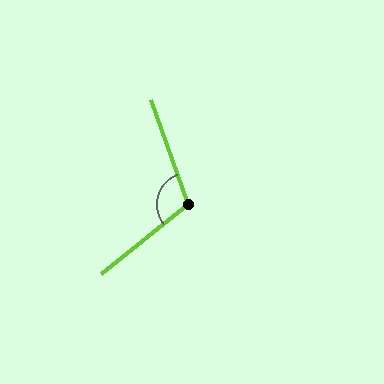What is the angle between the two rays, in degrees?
Approximately 109 degrees.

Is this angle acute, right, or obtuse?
It is obtuse.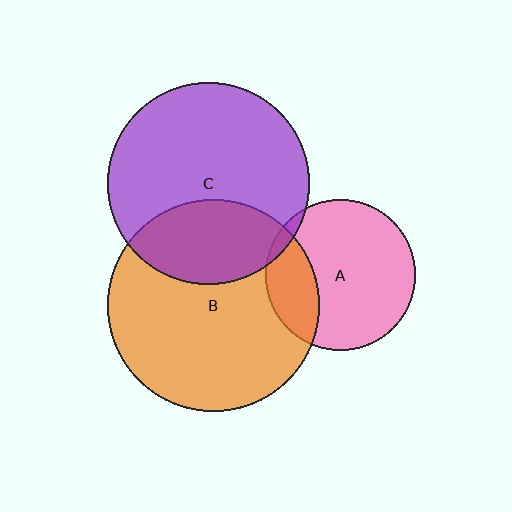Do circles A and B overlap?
Yes.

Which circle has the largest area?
Circle B (orange).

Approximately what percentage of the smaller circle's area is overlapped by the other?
Approximately 25%.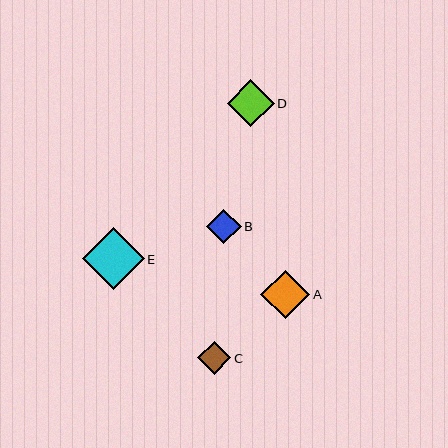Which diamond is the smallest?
Diamond C is the smallest with a size of approximately 33 pixels.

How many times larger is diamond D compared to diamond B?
Diamond D is approximately 1.4 times the size of diamond B.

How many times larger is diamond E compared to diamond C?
Diamond E is approximately 1.9 times the size of diamond C.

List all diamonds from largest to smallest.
From largest to smallest: E, A, D, B, C.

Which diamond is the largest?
Diamond E is the largest with a size of approximately 62 pixels.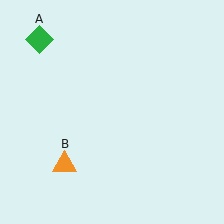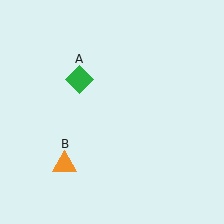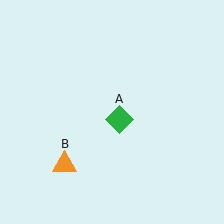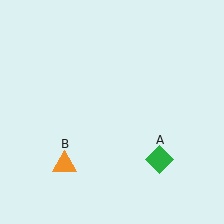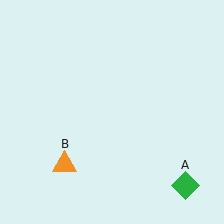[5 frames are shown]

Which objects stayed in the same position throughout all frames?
Orange triangle (object B) remained stationary.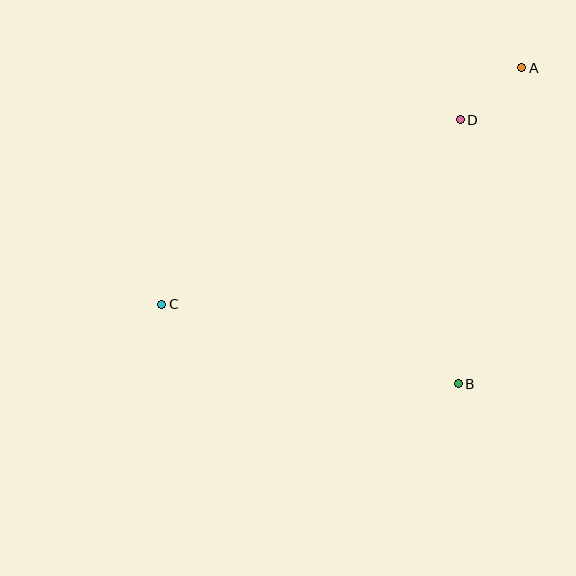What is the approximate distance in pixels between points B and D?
The distance between B and D is approximately 264 pixels.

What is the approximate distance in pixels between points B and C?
The distance between B and C is approximately 307 pixels.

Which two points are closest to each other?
Points A and D are closest to each other.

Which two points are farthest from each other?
Points A and C are farthest from each other.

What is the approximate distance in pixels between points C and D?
The distance between C and D is approximately 351 pixels.